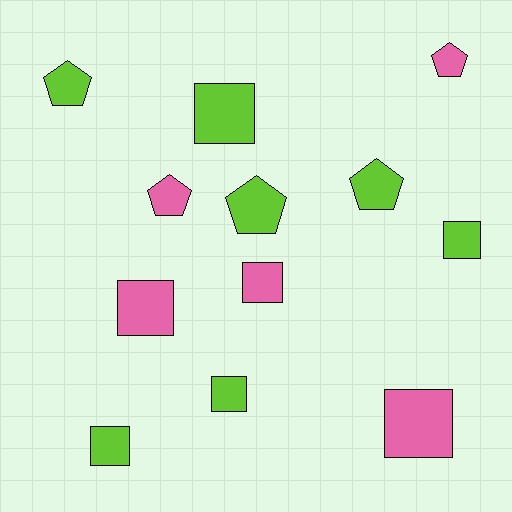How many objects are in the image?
There are 12 objects.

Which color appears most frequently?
Lime, with 7 objects.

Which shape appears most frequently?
Square, with 7 objects.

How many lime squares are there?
There are 4 lime squares.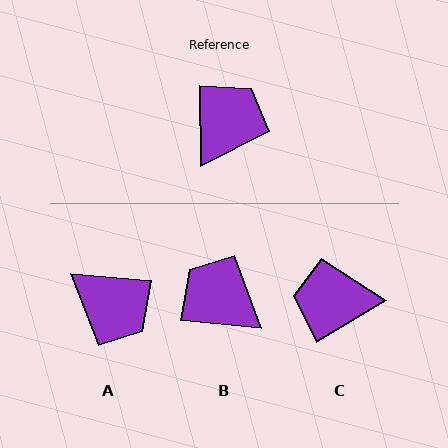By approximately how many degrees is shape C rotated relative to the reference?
Approximately 120 degrees counter-clockwise.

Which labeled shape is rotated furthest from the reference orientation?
C, about 120 degrees away.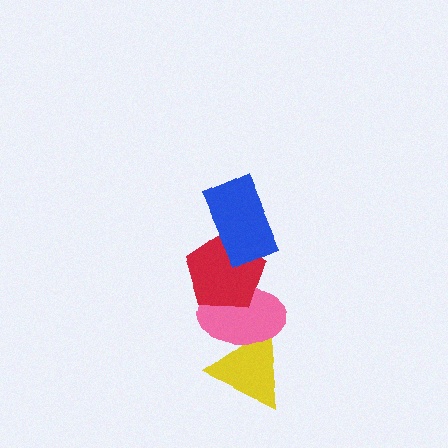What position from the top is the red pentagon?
The red pentagon is 2nd from the top.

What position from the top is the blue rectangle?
The blue rectangle is 1st from the top.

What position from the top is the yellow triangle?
The yellow triangle is 4th from the top.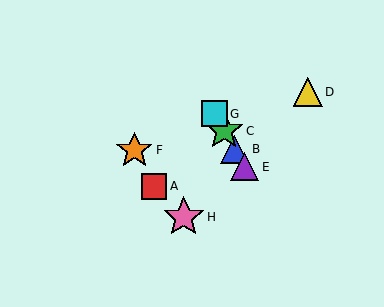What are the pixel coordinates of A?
Object A is at (154, 186).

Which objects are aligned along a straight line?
Objects B, C, E, G are aligned along a straight line.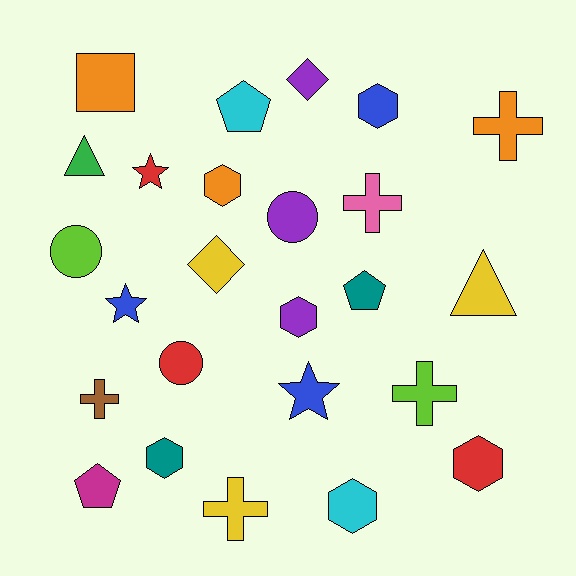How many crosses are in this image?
There are 5 crosses.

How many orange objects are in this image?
There are 3 orange objects.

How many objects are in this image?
There are 25 objects.